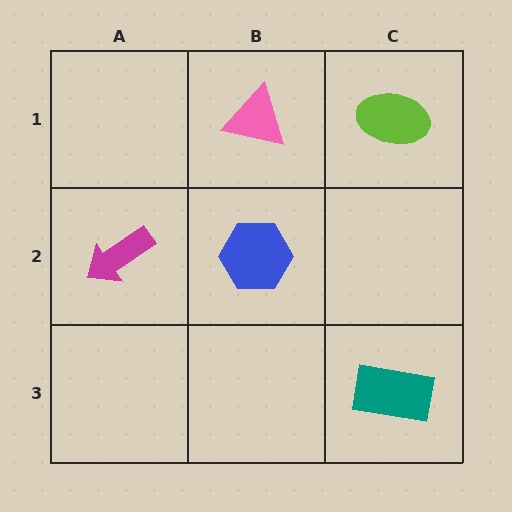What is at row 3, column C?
A teal rectangle.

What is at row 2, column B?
A blue hexagon.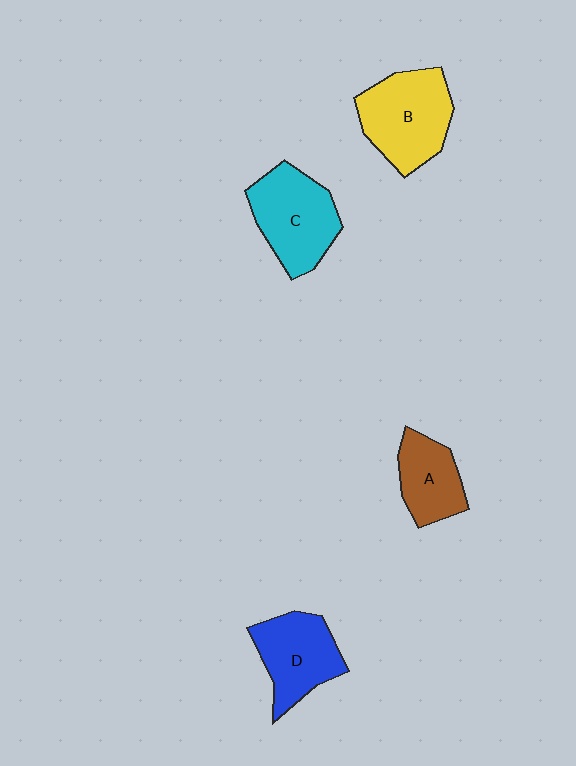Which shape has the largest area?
Shape B (yellow).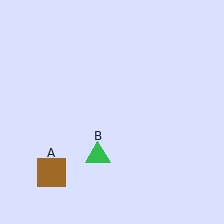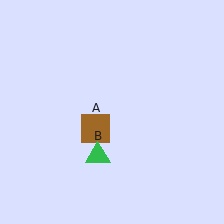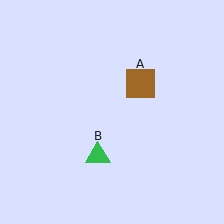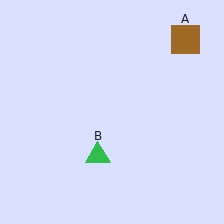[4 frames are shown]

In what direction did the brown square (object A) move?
The brown square (object A) moved up and to the right.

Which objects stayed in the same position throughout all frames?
Green triangle (object B) remained stationary.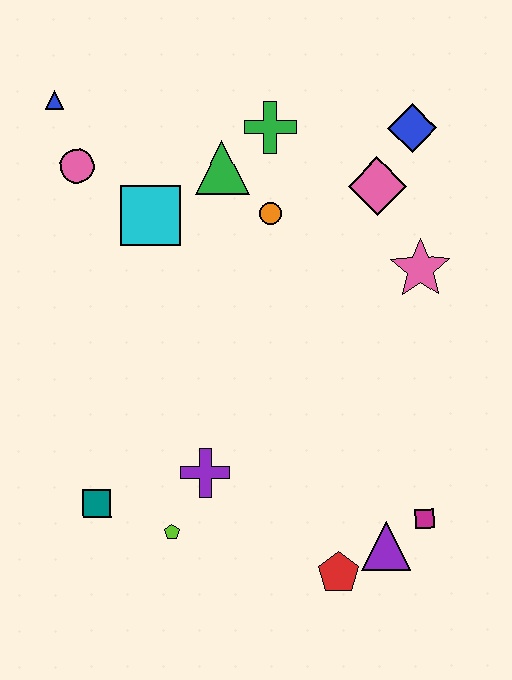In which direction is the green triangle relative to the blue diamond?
The green triangle is to the left of the blue diamond.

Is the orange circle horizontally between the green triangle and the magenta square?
Yes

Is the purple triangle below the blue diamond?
Yes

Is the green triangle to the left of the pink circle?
No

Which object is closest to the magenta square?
The purple triangle is closest to the magenta square.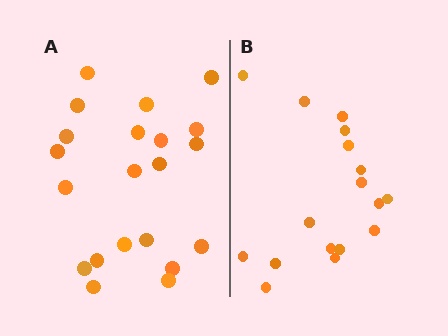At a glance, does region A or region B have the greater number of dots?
Region A (the left region) has more dots.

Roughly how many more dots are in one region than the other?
Region A has about 4 more dots than region B.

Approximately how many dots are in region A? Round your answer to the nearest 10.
About 20 dots. (The exact count is 21, which rounds to 20.)